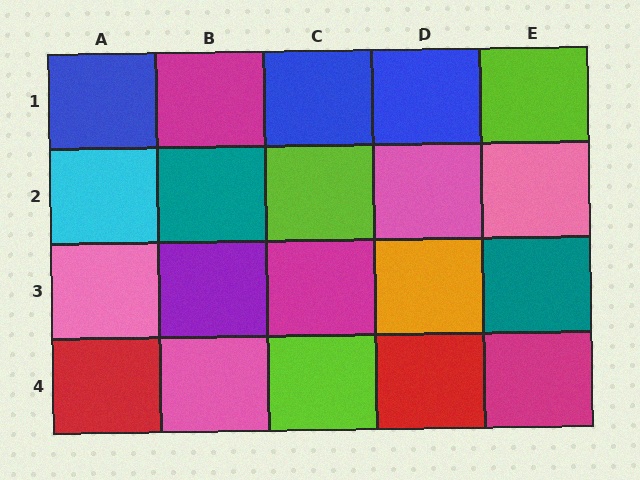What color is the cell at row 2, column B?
Teal.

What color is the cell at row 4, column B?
Pink.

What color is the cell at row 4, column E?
Magenta.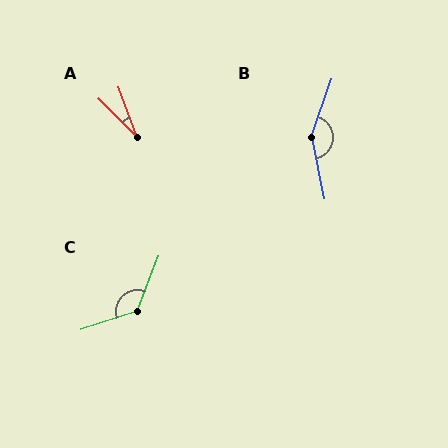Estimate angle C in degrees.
Approximately 130 degrees.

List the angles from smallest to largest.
A (25°), C (130°), B (149°).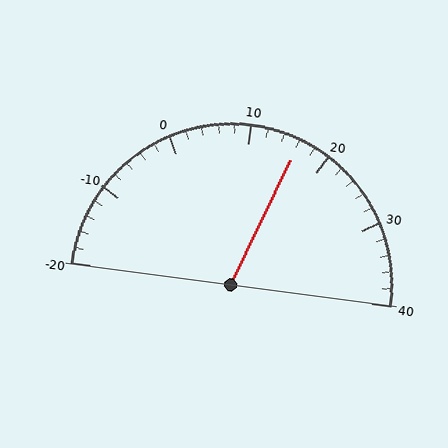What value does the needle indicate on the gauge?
The needle indicates approximately 16.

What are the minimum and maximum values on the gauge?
The gauge ranges from -20 to 40.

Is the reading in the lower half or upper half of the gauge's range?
The reading is in the upper half of the range (-20 to 40).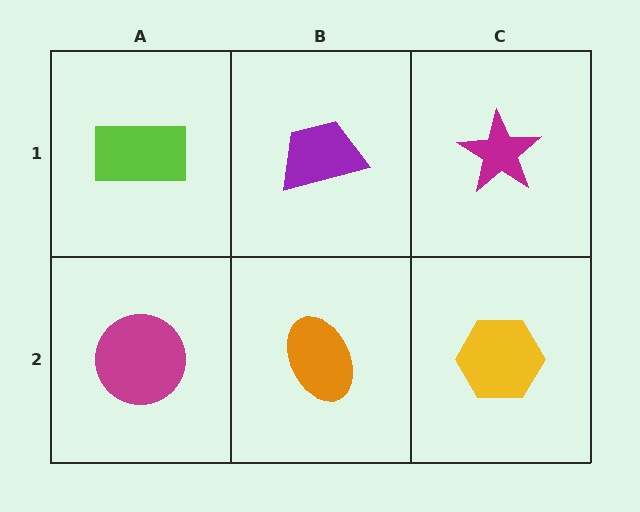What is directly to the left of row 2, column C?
An orange ellipse.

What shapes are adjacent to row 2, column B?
A purple trapezoid (row 1, column B), a magenta circle (row 2, column A), a yellow hexagon (row 2, column C).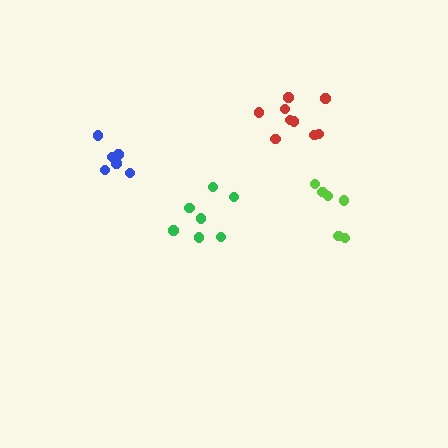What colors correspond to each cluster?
The clusters are colored: red, green, lime, blue.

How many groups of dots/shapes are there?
There are 4 groups.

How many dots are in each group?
Group 1: 9 dots, Group 2: 7 dots, Group 3: 6 dots, Group 4: 6 dots (28 total).